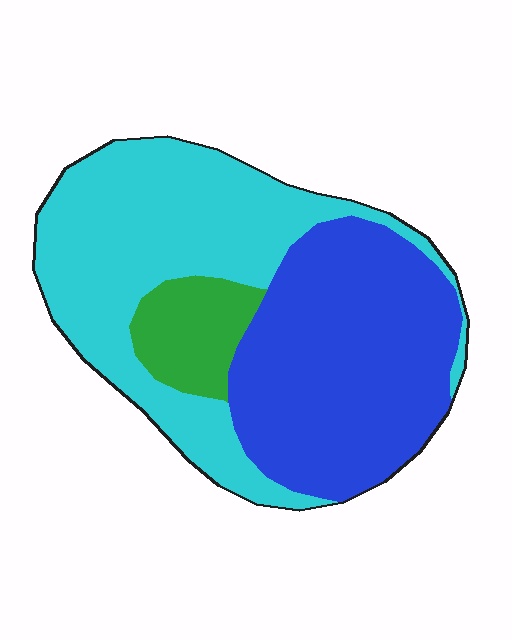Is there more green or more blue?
Blue.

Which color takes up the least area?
Green, at roughly 10%.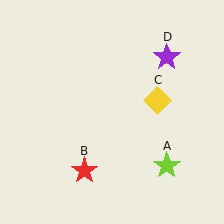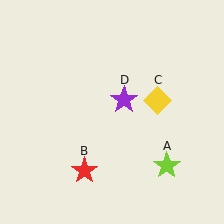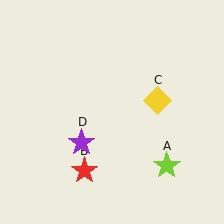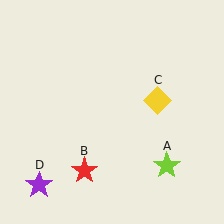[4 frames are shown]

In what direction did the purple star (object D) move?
The purple star (object D) moved down and to the left.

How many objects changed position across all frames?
1 object changed position: purple star (object D).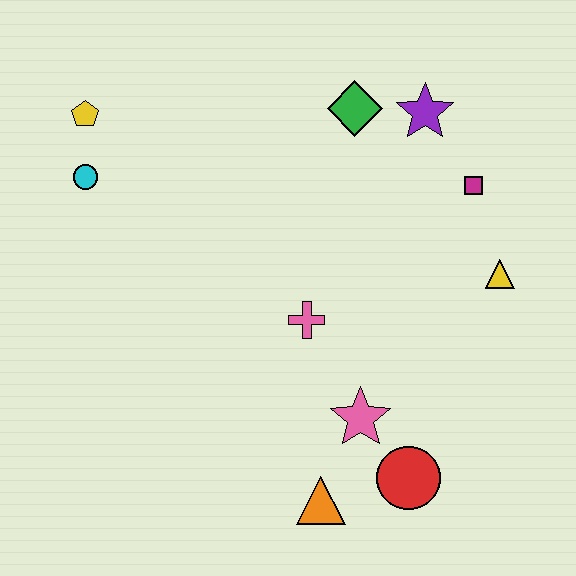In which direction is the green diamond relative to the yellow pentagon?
The green diamond is to the right of the yellow pentagon.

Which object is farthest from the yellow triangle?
The yellow pentagon is farthest from the yellow triangle.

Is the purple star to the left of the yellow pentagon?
No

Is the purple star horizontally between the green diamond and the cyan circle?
No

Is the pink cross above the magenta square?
No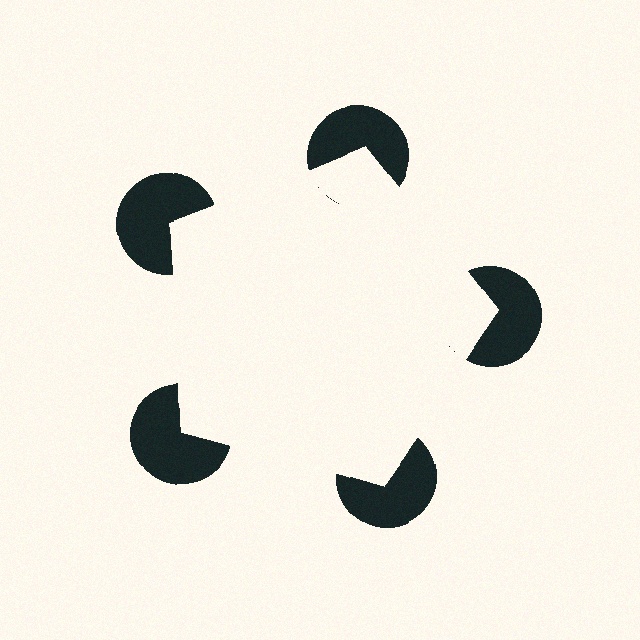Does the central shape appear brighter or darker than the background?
It typically appears slightly brighter than the background, even though no actual brightness change is drawn.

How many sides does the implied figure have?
5 sides.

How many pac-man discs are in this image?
There are 5 — one at each vertex of the illusory pentagon.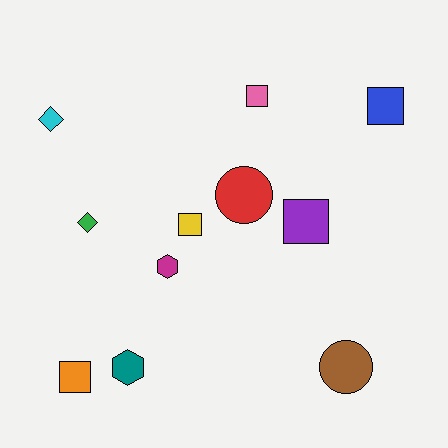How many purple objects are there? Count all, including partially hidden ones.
There is 1 purple object.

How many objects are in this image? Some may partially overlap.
There are 11 objects.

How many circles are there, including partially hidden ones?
There are 2 circles.